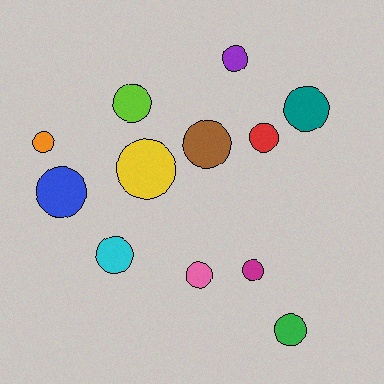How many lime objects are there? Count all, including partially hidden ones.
There is 1 lime object.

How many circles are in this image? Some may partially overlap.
There are 12 circles.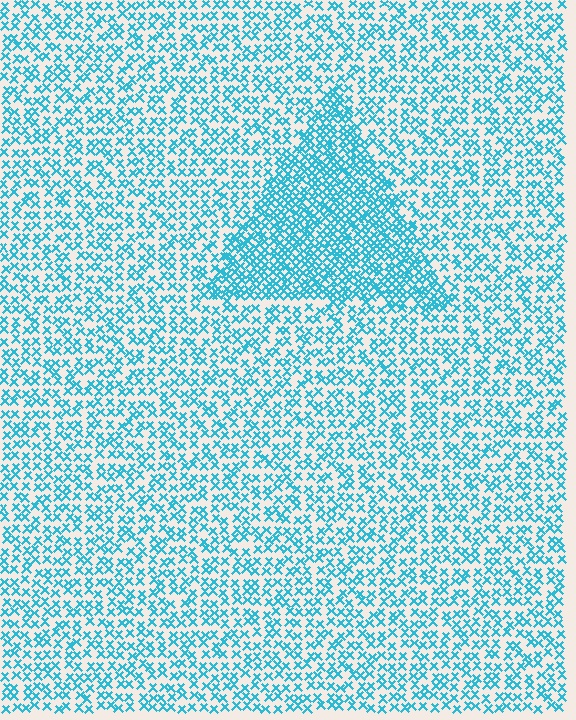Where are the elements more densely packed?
The elements are more densely packed inside the triangle boundary.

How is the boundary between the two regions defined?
The boundary is defined by a change in element density (approximately 1.9x ratio). All elements are the same color, size, and shape.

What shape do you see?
I see a triangle.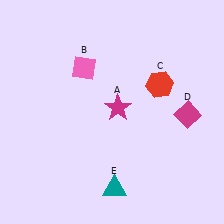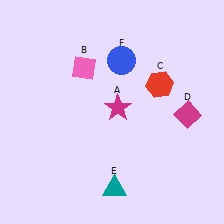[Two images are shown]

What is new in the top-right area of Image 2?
A blue circle (F) was added in the top-right area of Image 2.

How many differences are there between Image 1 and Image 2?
There is 1 difference between the two images.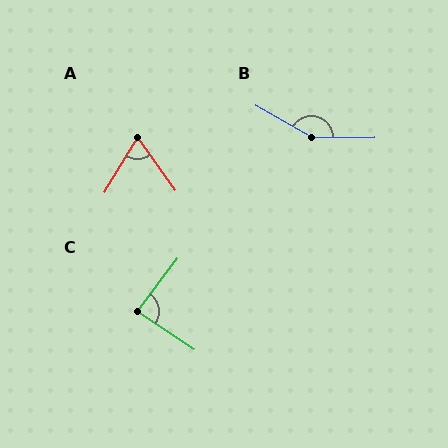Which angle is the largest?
B, at approximately 150 degrees.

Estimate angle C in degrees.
Approximately 87 degrees.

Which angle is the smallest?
A, at approximately 67 degrees.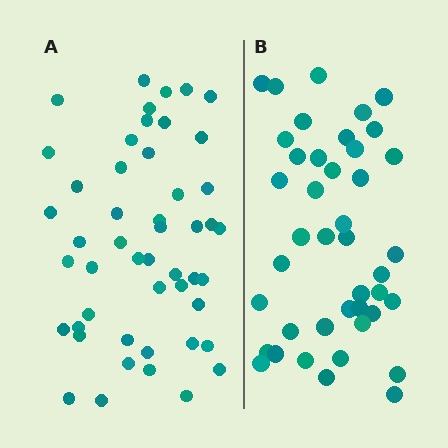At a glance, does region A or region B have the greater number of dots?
Region A (the left region) has more dots.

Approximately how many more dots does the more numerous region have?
Region A has roughly 8 or so more dots than region B.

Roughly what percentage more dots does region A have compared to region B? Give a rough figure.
About 15% more.